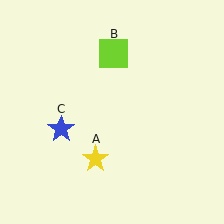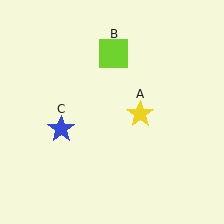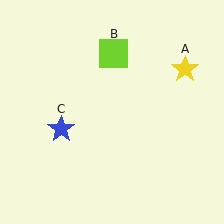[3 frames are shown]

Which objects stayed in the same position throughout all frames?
Lime square (object B) and blue star (object C) remained stationary.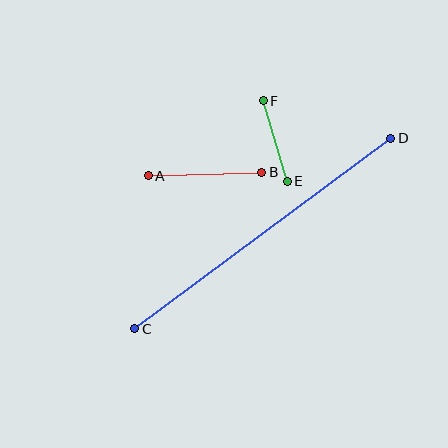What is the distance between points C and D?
The distance is approximately 319 pixels.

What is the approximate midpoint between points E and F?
The midpoint is at approximately (275, 141) pixels.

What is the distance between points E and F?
The distance is approximately 84 pixels.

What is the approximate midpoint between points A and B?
The midpoint is at approximately (205, 174) pixels.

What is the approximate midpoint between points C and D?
The midpoint is at approximately (263, 234) pixels.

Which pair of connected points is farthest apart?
Points C and D are farthest apart.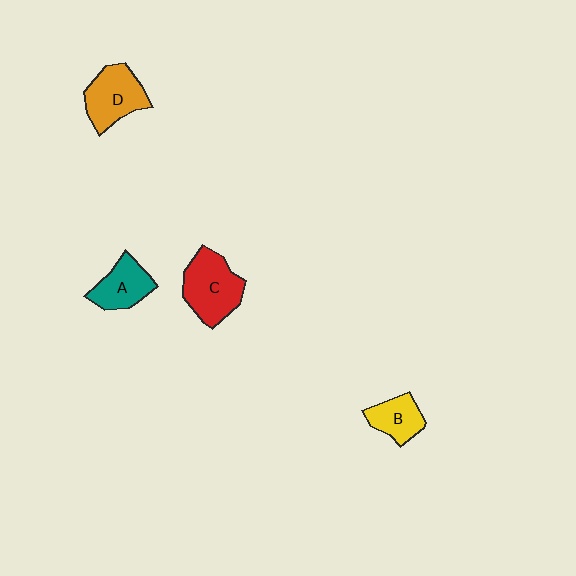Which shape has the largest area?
Shape C (red).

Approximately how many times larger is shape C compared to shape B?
Approximately 1.7 times.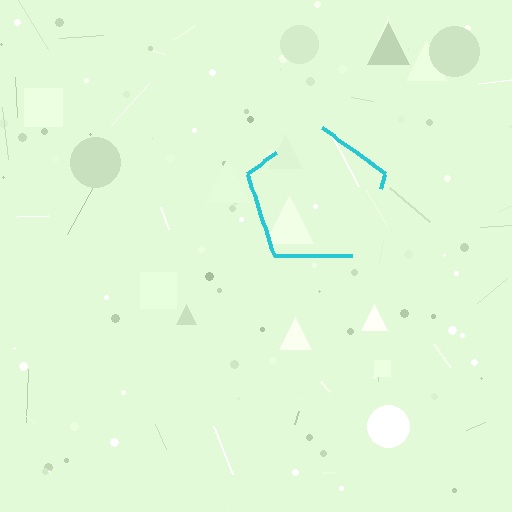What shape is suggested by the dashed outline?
The dashed outline suggests a pentagon.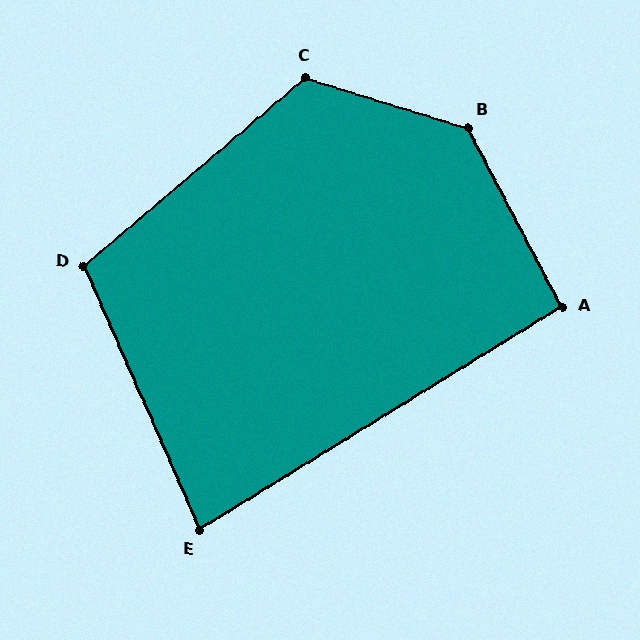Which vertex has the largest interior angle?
B, at approximately 135 degrees.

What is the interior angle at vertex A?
Approximately 94 degrees (approximately right).